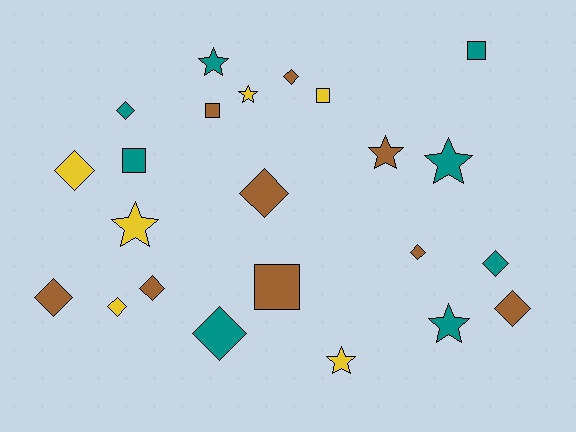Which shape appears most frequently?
Diamond, with 11 objects.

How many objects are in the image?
There are 23 objects.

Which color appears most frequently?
Brown, with 9 objects.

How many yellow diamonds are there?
There are 2 yellow diamonds.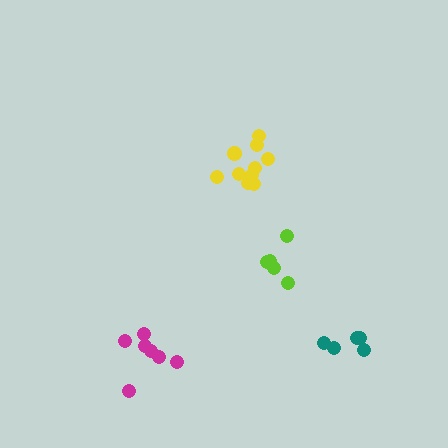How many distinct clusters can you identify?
There are 4 distinct clusters.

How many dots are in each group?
Group 1: 5 dots, Group 2: 10 dots, Group 3: 7 dots, Group 4: 5 dots (27 total).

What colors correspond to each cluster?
The clusters are colored: teal, yellow, magenta, lime.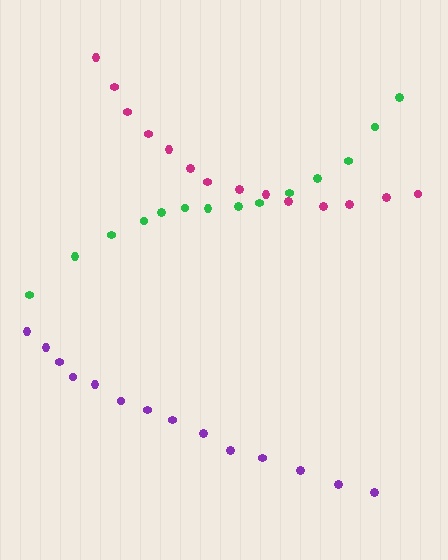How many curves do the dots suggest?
There are 3 distinct paths.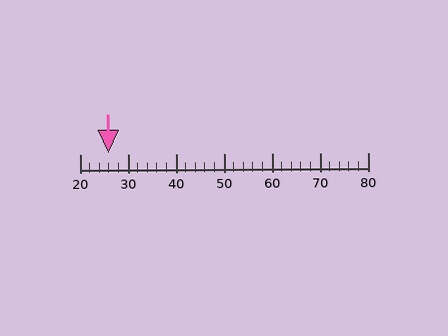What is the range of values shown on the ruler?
The ruler shows values from 20 to 80.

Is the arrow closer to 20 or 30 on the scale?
The arrow is closer to 30.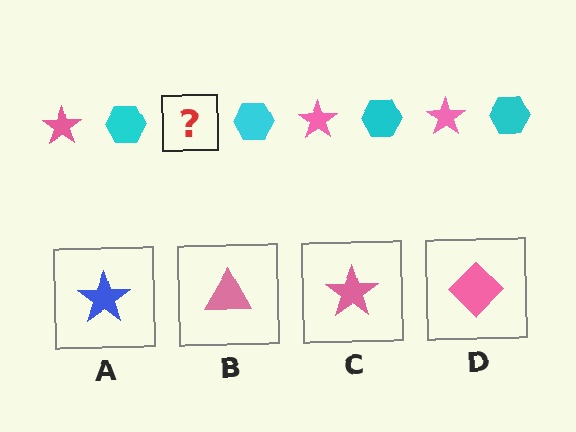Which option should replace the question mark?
Option C.